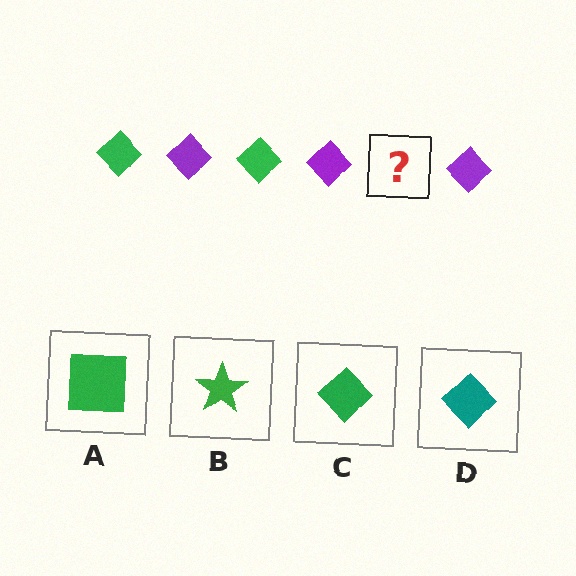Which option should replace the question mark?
Option C.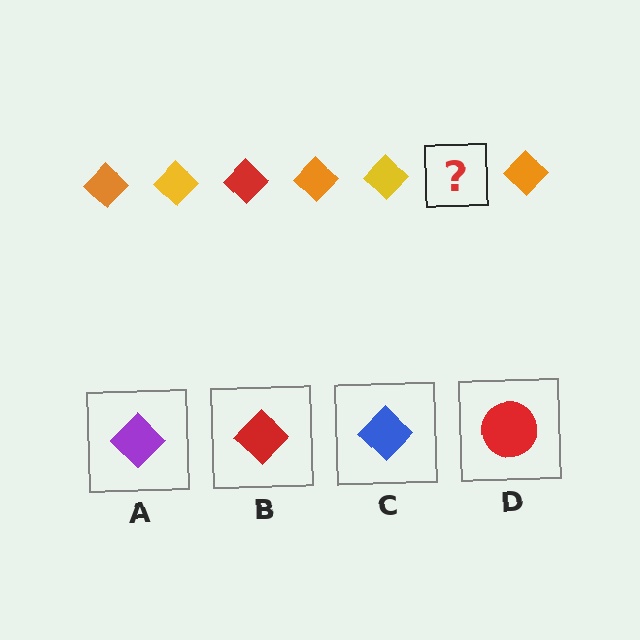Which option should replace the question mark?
Option B.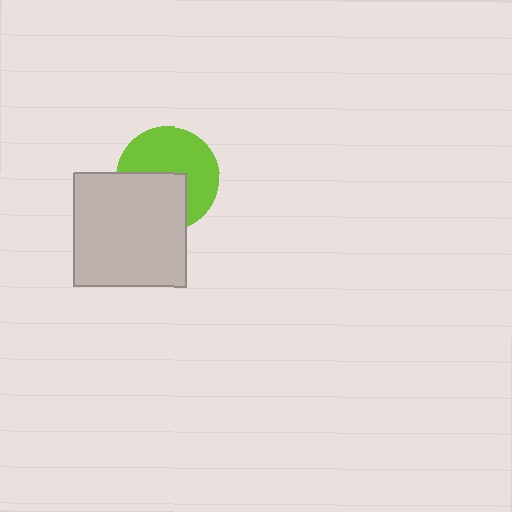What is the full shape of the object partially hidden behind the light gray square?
The partially hidden object is a lime circle.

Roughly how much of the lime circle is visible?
About half of it is visible (roughly 58%).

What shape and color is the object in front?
The object in front is a light gray square.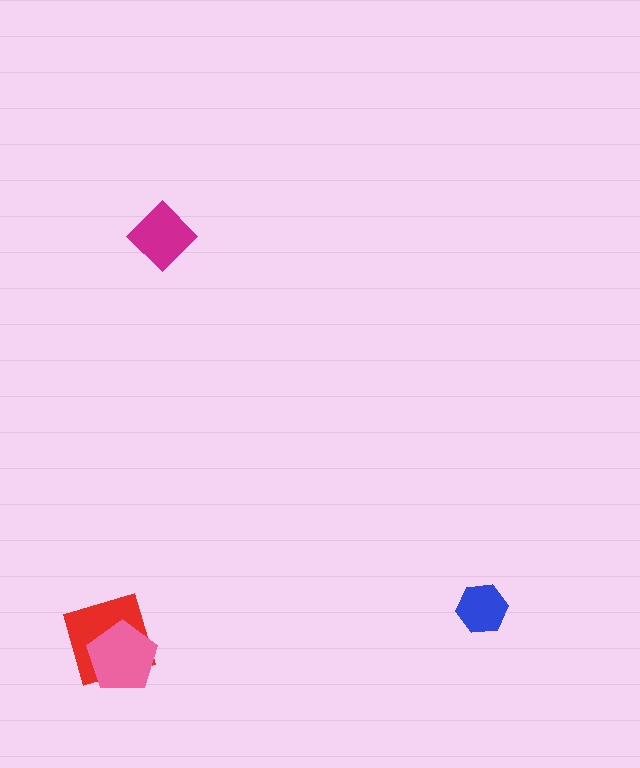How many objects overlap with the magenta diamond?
0 objects overlap with the magenta diamond.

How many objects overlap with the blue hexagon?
0 objects overlap with the blue hexagon.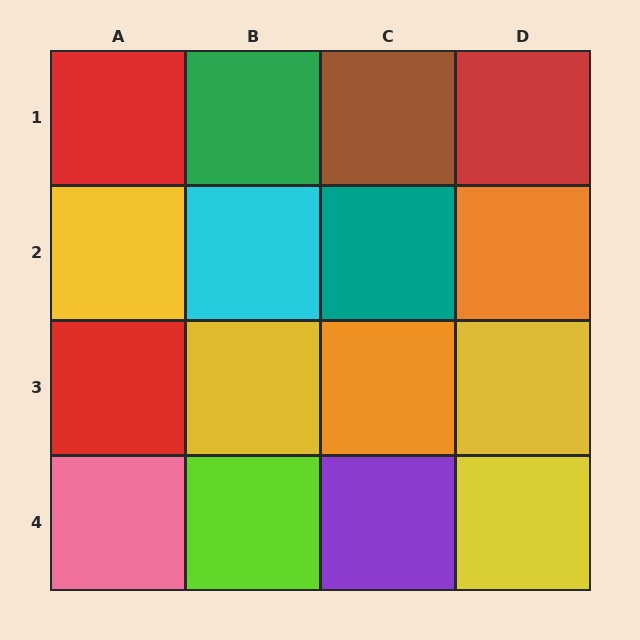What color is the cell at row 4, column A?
Pink.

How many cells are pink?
1 cell is pink.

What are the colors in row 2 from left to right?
Yellow, cyan, teal, orange.